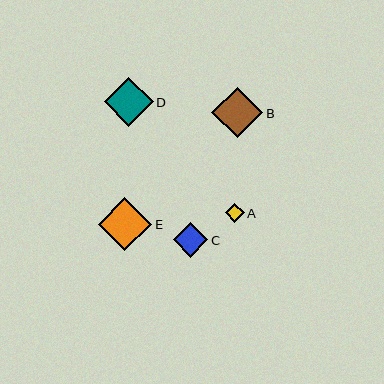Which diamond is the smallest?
Diamond A is the smallest with a size of approximately 19 pixels.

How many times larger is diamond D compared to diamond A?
Diamond D is approximately 2.6 times the size of diamond A.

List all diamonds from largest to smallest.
From largest to smallest: E, B, D, C, A.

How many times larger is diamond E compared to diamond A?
Diamond E is approximately 2.9 times the size of diamond A.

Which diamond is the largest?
Diamond E is the largest with a size of approximately 53 pixels.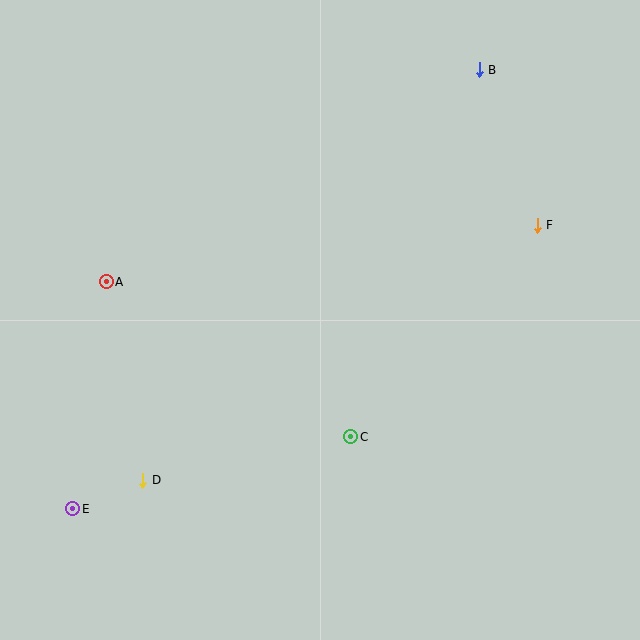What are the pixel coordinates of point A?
Point A is at (106, 282).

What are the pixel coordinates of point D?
Point D is at (143, 480).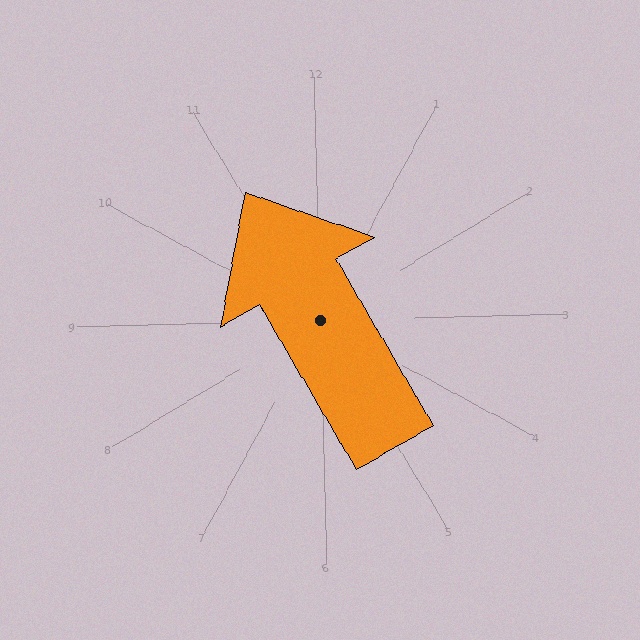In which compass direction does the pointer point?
Northwest.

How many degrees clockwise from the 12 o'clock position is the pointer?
Approximately 331 degrees.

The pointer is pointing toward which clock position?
Roughly 11 o'clock.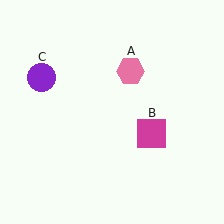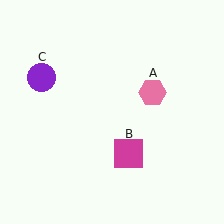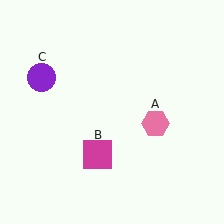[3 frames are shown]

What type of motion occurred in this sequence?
The pink hexagon (object A), magenta square (object B) rotated clockwise around the center of the scene.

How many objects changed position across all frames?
2 objects changed position: pink hexagon (object A), magenta square (object B).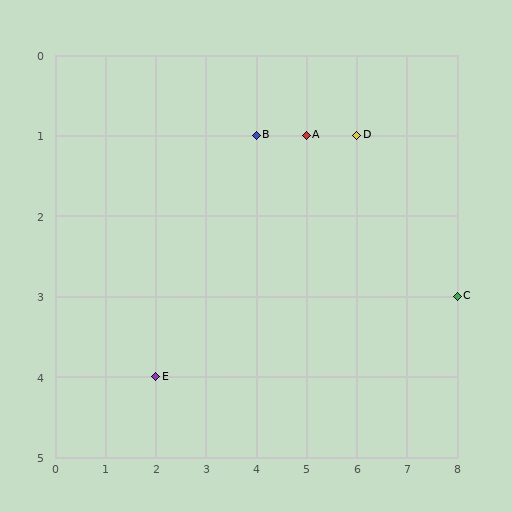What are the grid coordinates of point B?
Point B is at grid coordinates (4, 1).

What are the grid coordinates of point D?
Point D is at grid coordinates (6, 1).